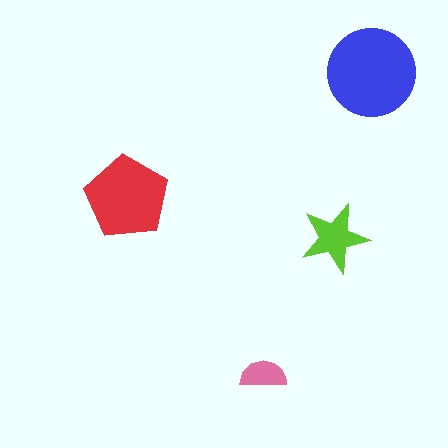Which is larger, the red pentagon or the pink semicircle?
The red pentagon.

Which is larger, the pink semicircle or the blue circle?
The blue circle.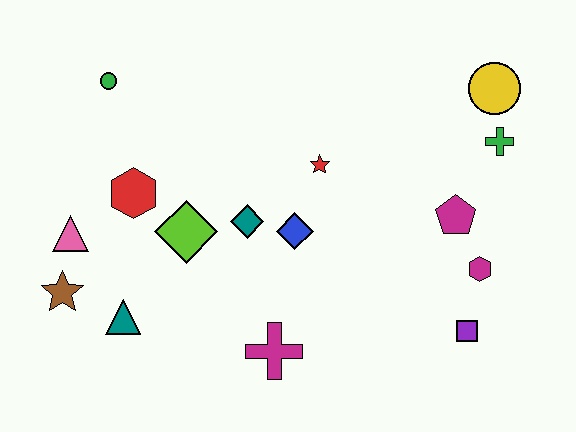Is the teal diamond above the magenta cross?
Yes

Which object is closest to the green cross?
The yellow circle is closest to the green cross.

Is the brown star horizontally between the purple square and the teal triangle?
No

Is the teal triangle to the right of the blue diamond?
No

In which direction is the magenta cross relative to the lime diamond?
The magenta cross is below the lime diamond.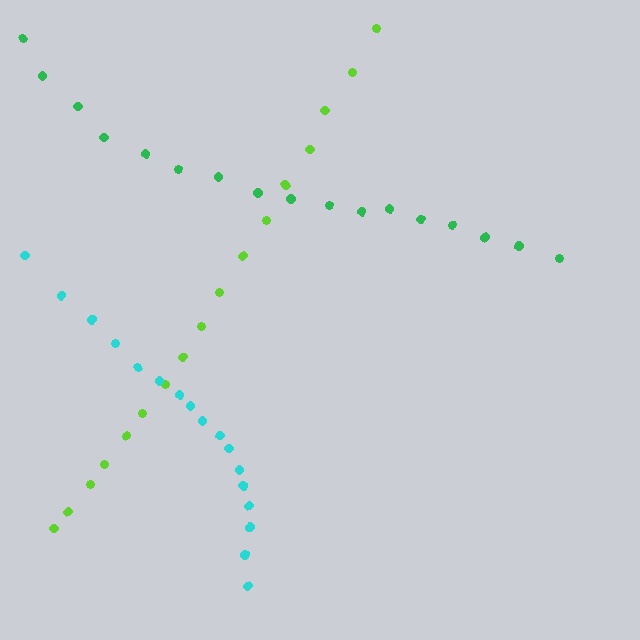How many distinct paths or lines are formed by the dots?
There are 3 distinct paths.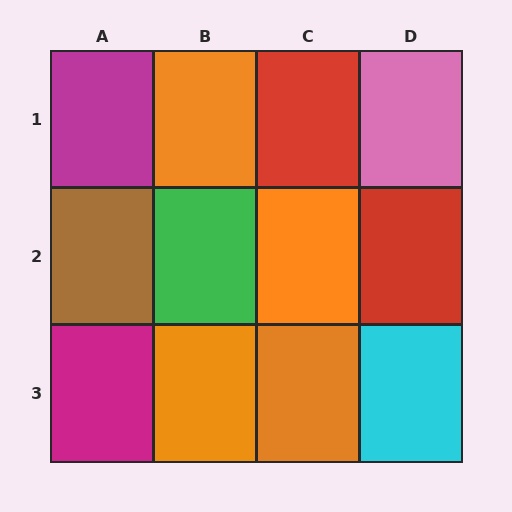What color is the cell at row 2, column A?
Brown.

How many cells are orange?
4 cells are orange.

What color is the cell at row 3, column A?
Magenta.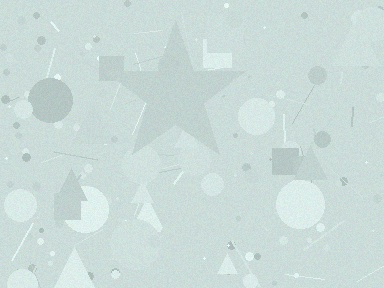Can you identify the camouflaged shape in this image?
The camouflaged shape is a star.